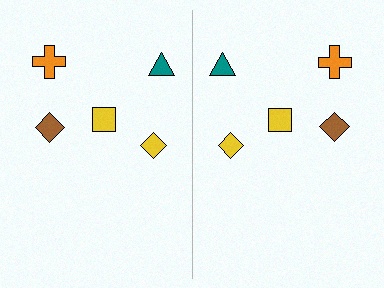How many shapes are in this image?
There are 10 shapes in this image.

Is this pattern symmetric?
Yes, this pattern has bilateral (reflection) symmetry.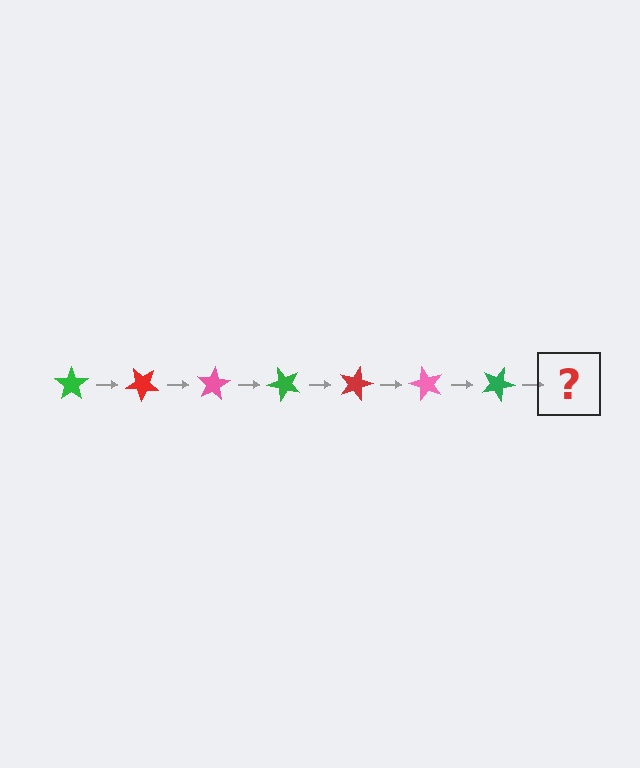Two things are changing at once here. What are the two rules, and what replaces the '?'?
The two rules are that it rotates 40 degrees each step and the color cycles through green, red, and pink. The '?' should be a red star, rotated 280 degrees from the start.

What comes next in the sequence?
The next element should be a red star, rotated 280 degrees from the start.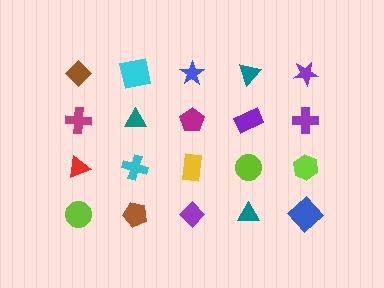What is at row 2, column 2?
A teal triangle.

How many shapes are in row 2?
5 shapes.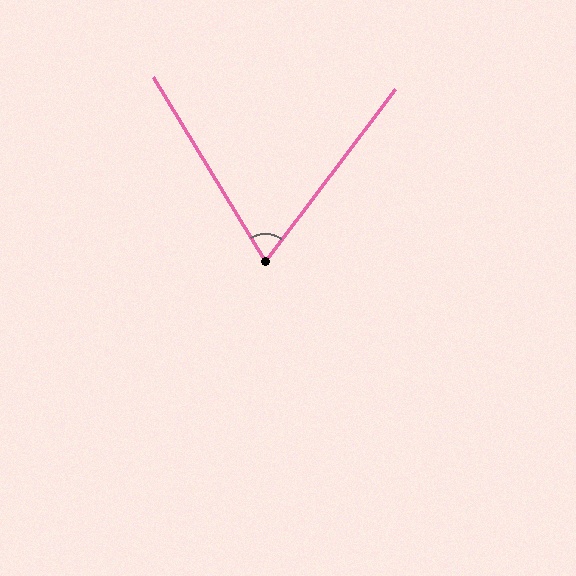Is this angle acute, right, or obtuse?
It is acute.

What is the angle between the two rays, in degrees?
Approximately 68 degrees.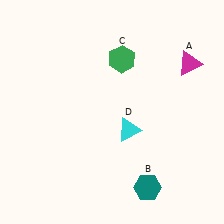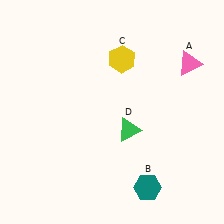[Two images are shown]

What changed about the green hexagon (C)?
In Image 1, C is green. In Image 2, it changed to yellow.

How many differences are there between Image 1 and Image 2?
There are 3 differences between the two images.